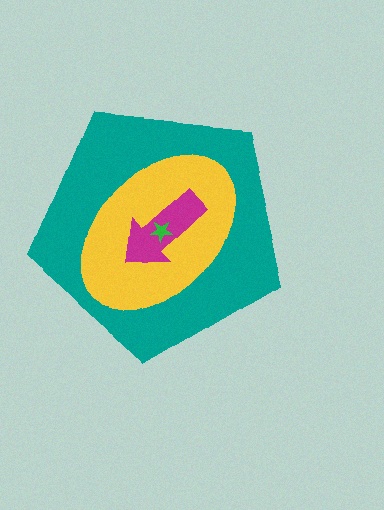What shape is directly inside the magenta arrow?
The green star.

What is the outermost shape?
The teal pentagon.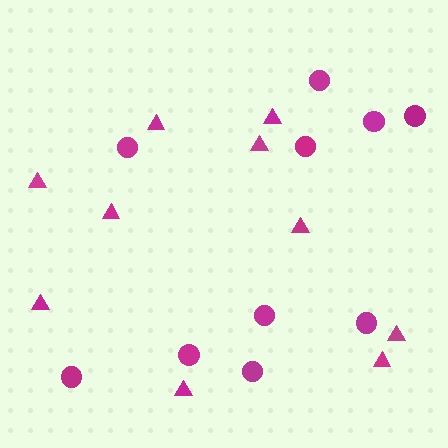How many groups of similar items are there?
There are 2 groups: one group of circles (10) and one group of triangles (10).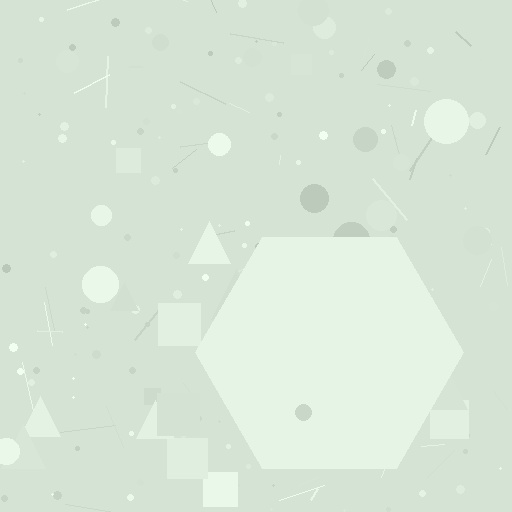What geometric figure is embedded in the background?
A hexagon is embedded in the background.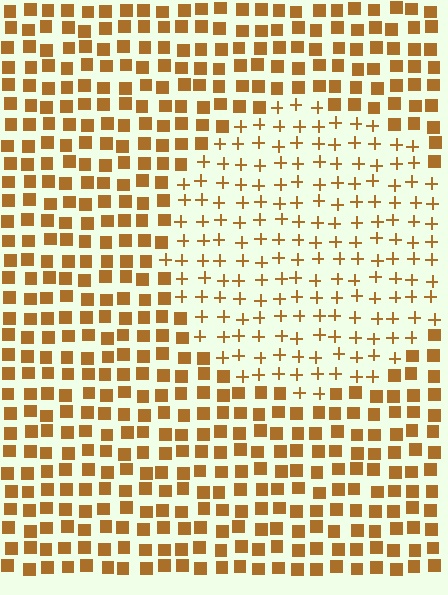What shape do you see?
I see a circle.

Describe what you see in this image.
The image is filled with small brown elements arranged in a uniform grid. A circle-shaped region contains plus signs, while the surrounding area contains squares. The boundary is defined purely by the change in element shape.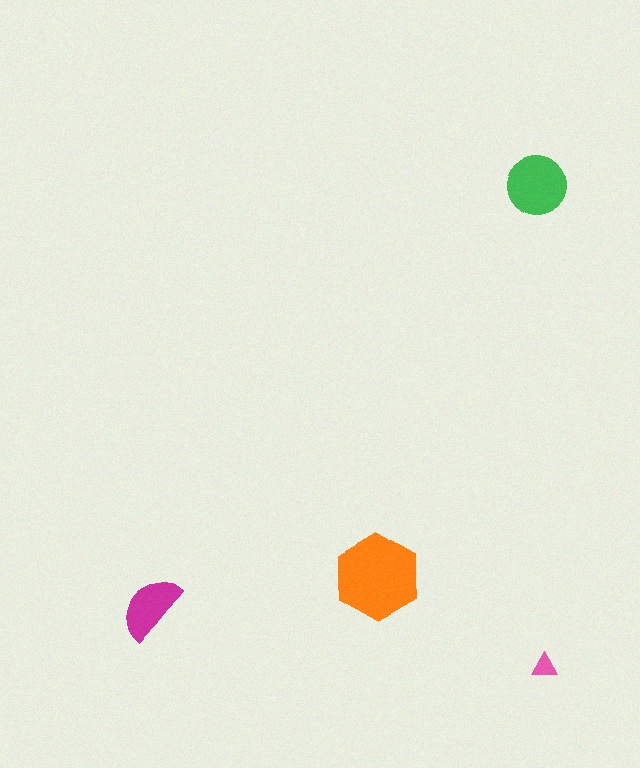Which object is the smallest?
The pink triangle.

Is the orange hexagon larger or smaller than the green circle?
Larger.